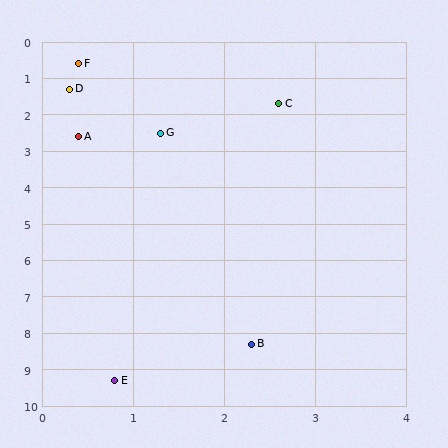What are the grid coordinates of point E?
Point E is at approximately (0.8, 9.3).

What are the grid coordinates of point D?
Point D is at approximately (0.3, 1.3).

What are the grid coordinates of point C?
Point C is at approximately (2.6, 1.7).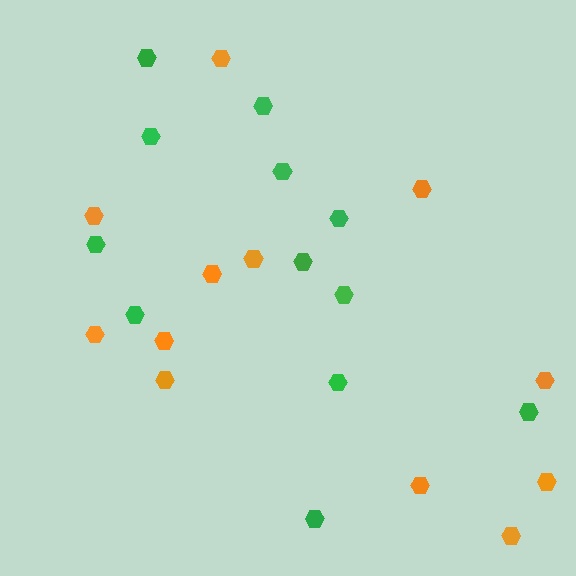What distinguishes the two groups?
There are 2 groups: one group of orange hexagons (12) and one group of green hexagons (12).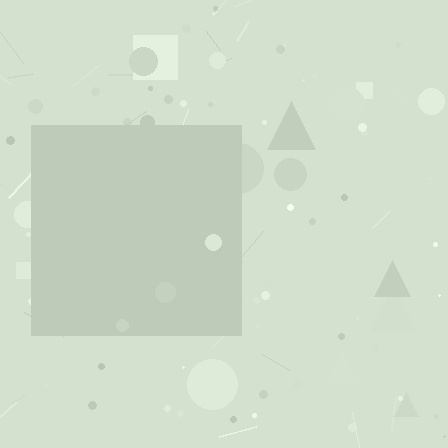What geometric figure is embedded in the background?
A square is embedded in the background.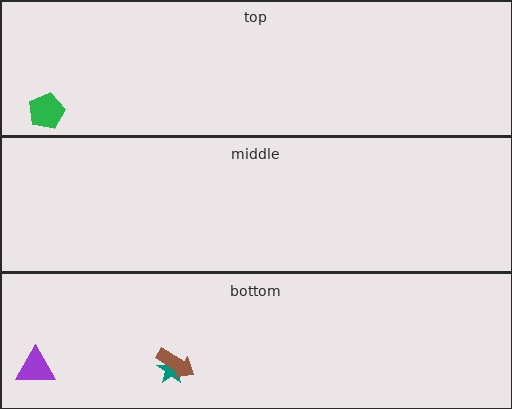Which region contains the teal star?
The bottom region.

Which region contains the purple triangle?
The bottom region.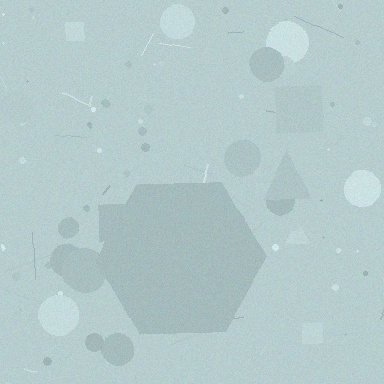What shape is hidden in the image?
A hexagon is hidden in the image.